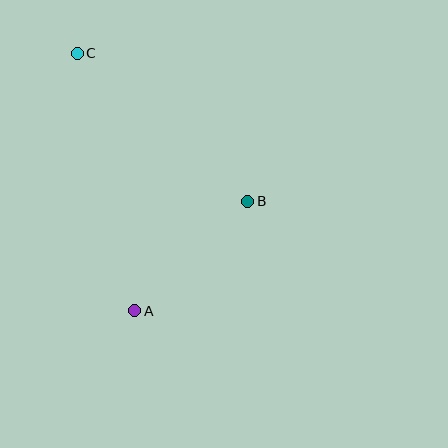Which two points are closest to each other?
Points A and B are closest to each other.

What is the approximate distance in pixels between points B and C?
The distance between B and C is approximately 226 pixels.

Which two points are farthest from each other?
Points A and C are farthest from each other.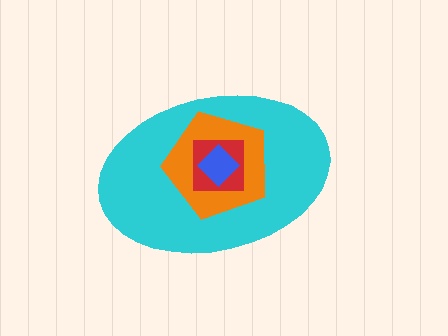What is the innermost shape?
The blue diamond.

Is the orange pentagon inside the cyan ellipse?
Yes.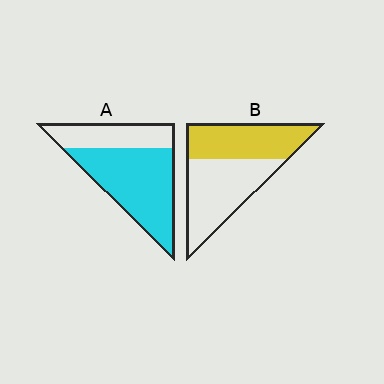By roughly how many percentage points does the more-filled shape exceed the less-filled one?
By roughly 20 percentage points (A over B).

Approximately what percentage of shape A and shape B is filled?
A is approximately 65% and B is approximately 45%.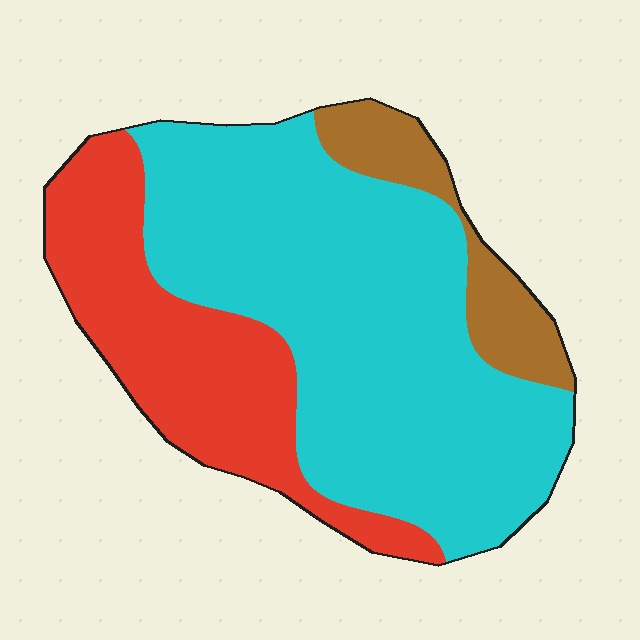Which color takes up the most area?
Cyan, at roughly 60%.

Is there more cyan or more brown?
Cyan.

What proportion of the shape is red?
Red takes up between a sixth and a third of the shape.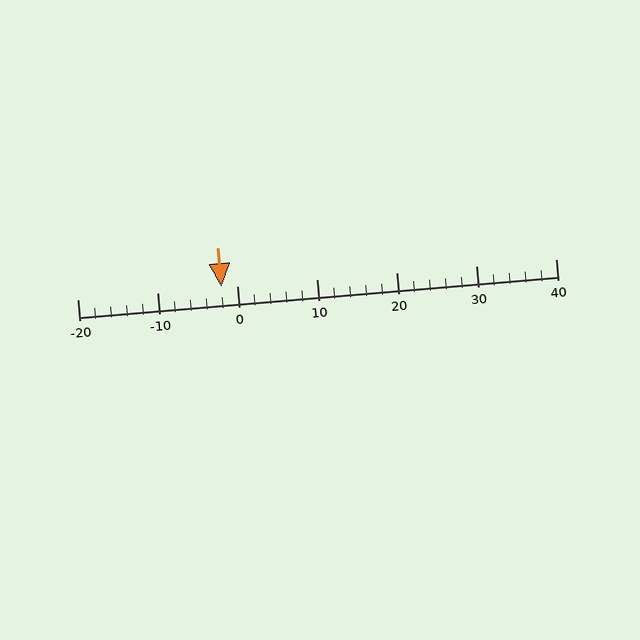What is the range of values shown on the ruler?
The ruler shows values from -20 to 40.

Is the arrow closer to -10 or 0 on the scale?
The arrow is closer to 0.